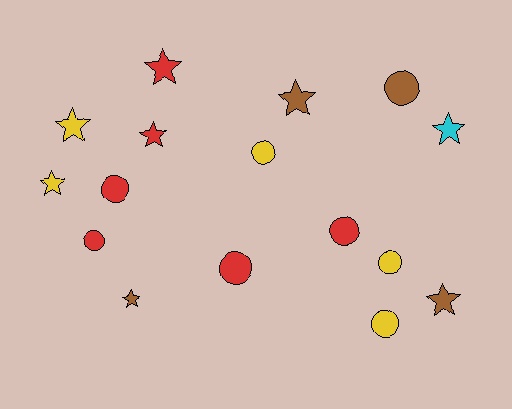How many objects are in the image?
There are 16 objects.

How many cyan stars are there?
There is 1 cyan star.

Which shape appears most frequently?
Circle, with 8 objects.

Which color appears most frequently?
Red, with 6 objects.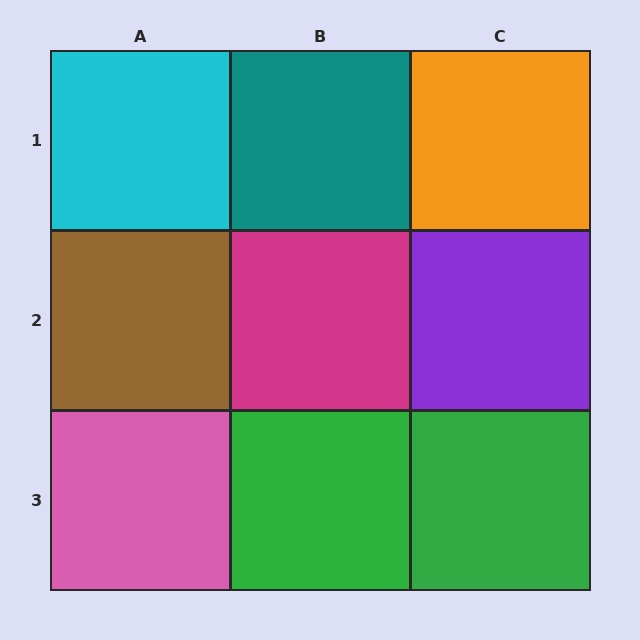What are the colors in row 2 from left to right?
Brown, magenta, purple.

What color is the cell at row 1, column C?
Orange.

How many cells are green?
2 cells are green.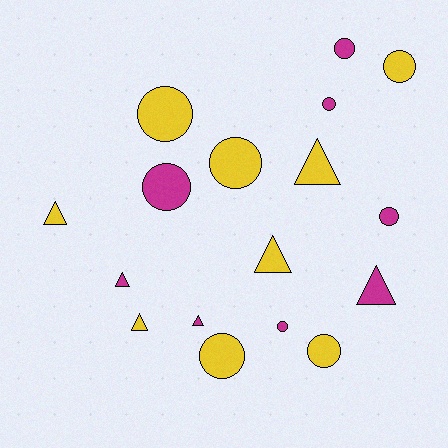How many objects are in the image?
There are 17 objects.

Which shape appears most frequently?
Circle, with 10 objects.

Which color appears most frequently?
Yellow, with 9 objects.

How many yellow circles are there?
There are 5 yellow circles.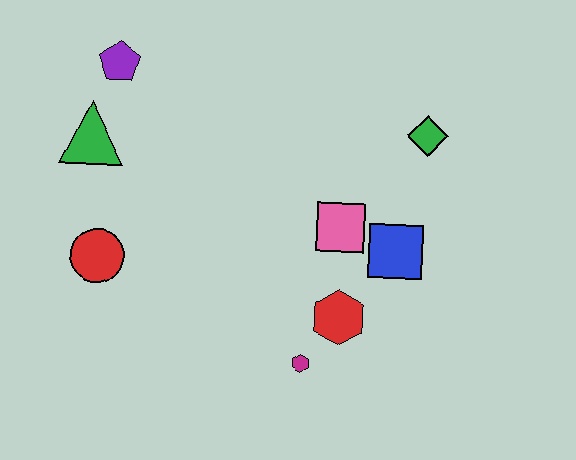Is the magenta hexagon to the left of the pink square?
Yes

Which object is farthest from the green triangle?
The green diamond is farthest from the green triangle.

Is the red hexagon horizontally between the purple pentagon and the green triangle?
No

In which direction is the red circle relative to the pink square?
The red circle is to the left of the pink square.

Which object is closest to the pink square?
The blue square is closest to the pink square.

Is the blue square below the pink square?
Yes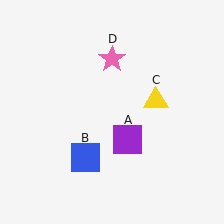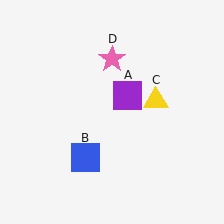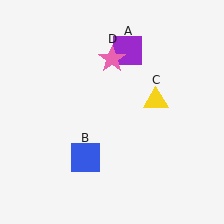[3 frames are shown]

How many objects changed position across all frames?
1 object changed position: purple square (object A).